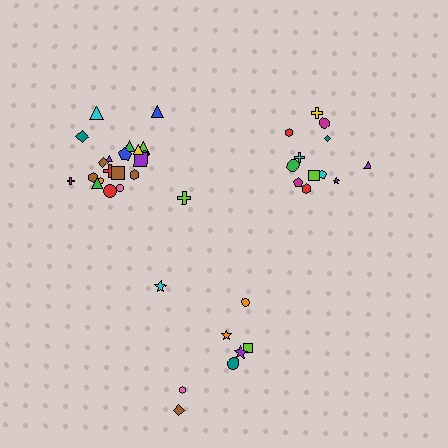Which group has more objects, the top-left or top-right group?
The top-left group.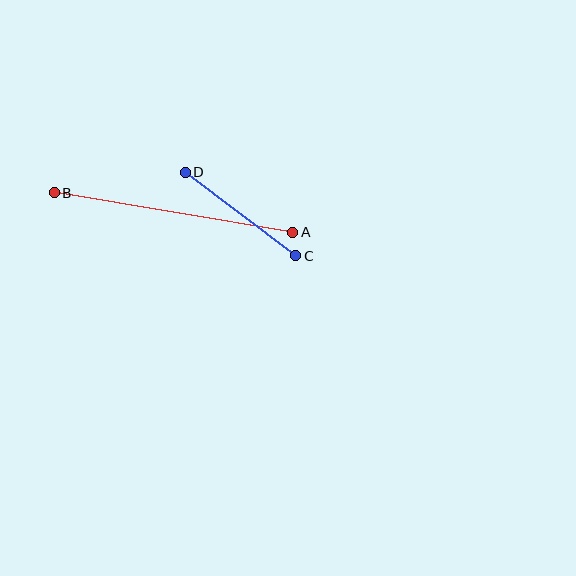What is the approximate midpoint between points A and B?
The midpoint is at approximately (174, 213) pixels.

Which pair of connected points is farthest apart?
Points A and B are farthest apart.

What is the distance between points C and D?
The distance is approximately 138 pixels.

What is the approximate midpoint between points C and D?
The midpoint is at approximately (241, 214) pixels.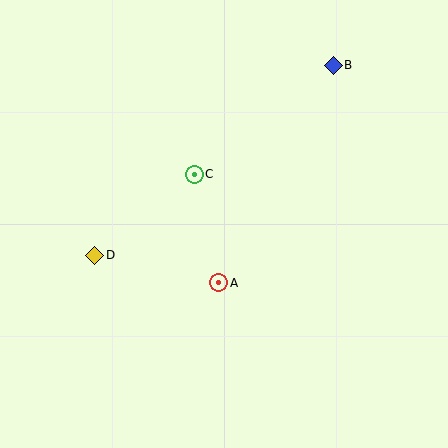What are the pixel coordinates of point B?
Point B is at (333, 65).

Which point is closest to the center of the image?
Point C at (194, 174) is closest to the center.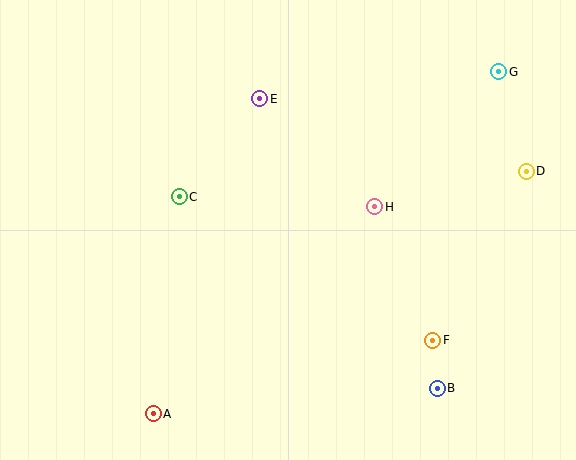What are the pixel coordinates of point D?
Point D is at (526, 171).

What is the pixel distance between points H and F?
The distance between H and F is 146 pixels.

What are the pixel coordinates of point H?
Point H is at (375, 207).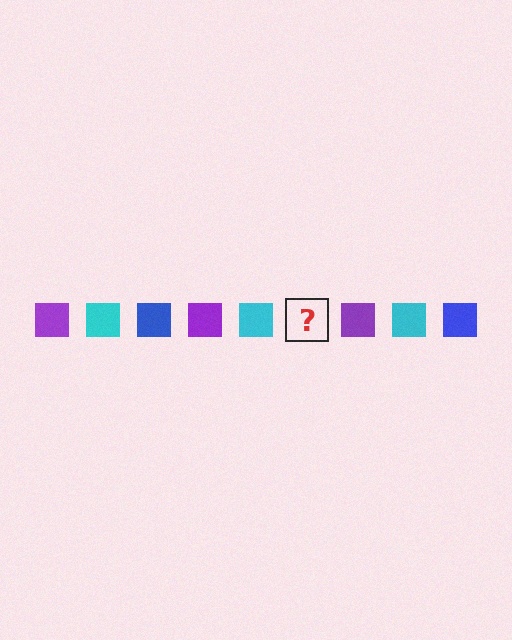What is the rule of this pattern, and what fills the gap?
The rule is that the pattern cycles through purple, cyan, blue squares. The gap should be filled with a blue square.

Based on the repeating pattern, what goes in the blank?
The blank should be a blue square.